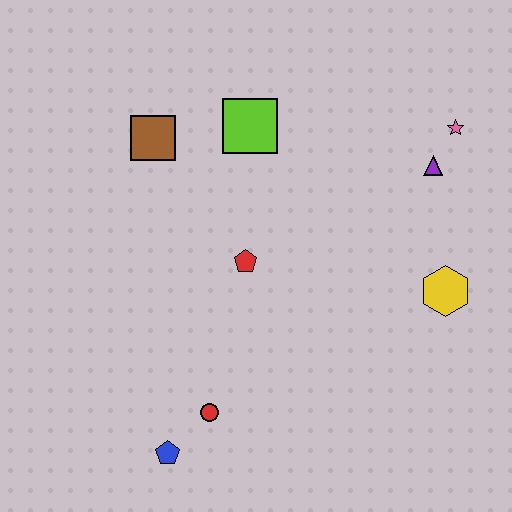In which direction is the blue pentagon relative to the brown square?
The blue pentagon is below the brown square.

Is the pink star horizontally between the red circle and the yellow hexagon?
No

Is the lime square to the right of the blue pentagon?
Yes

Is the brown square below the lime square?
Yes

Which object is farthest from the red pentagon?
The pink star is farthest from the red pentagon.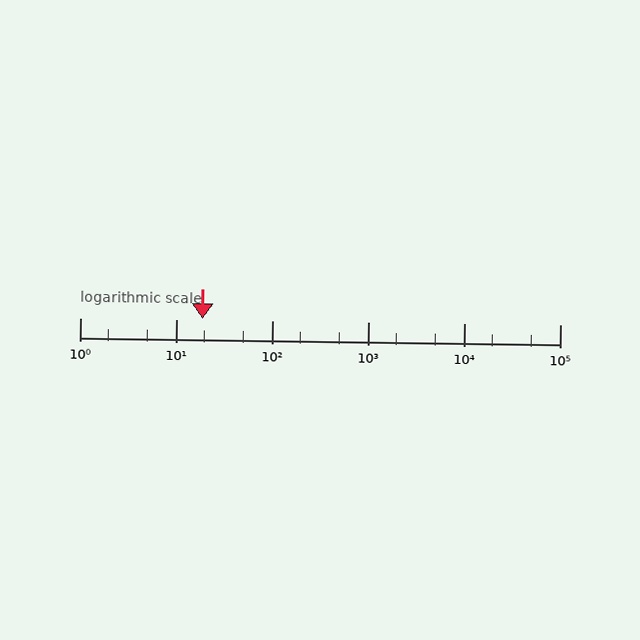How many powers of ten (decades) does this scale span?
The scale spans 5 decades, from 1 to 100000.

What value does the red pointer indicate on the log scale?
The pointer indicates approximately 19.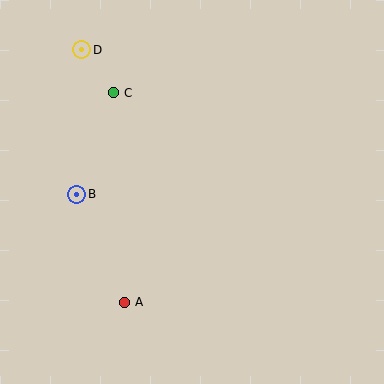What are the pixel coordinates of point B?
Point B is at (77, 194).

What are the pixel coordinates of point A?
Point A is at (124, 302).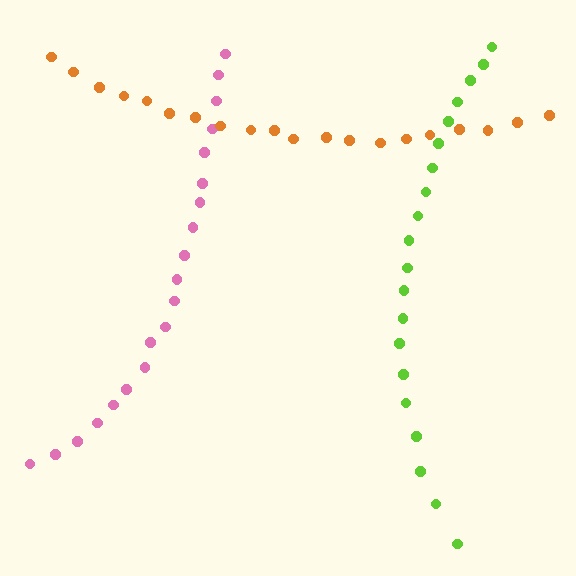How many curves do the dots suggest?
There are 3 distinct paths.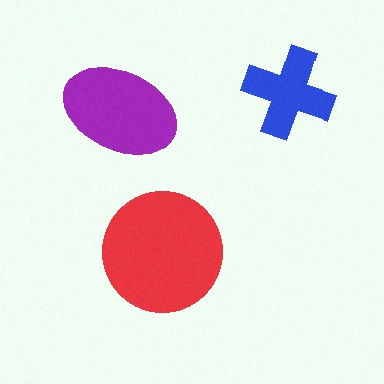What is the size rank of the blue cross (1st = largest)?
3rd.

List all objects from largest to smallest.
The red circle, the purple ellipse, the blue cross.